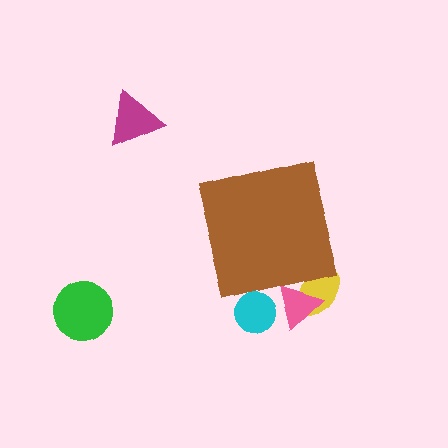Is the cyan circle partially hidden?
Yes, the cyan circle is partially hidden behind the brown square.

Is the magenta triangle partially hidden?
No, the magenta triangle is fully visible.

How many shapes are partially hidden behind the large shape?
3 shapes are partially hidden.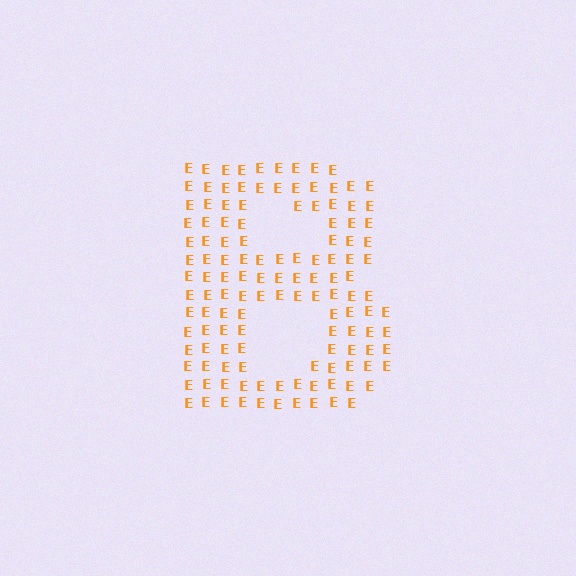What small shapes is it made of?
It is made of small letter E's.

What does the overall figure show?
The overall figure shows the letter B.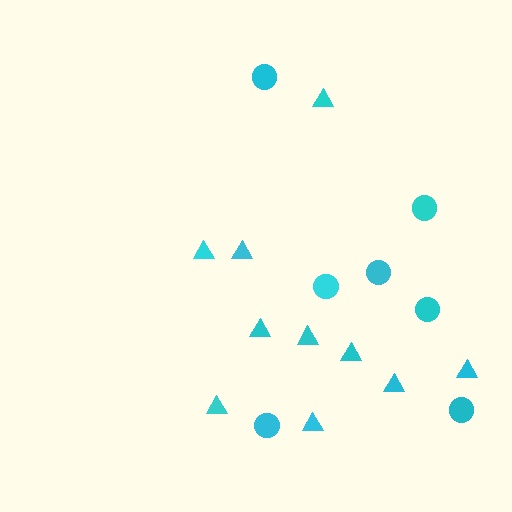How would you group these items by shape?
There are 2 groups: one group of circles (7) and one group of triangles (10).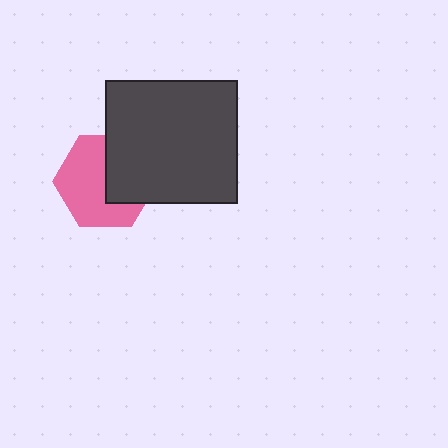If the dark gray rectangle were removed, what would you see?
You would see the complete pink hexagon.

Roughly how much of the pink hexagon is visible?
About half of it is visible (roughly 61%).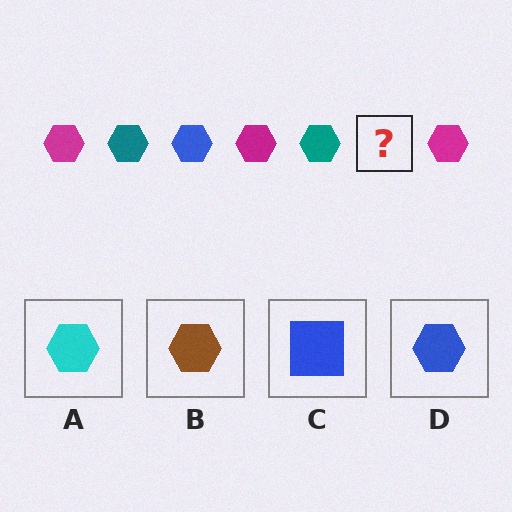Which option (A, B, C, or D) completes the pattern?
D.